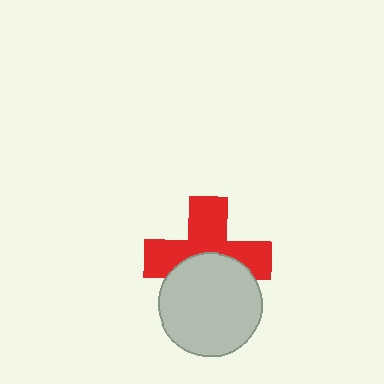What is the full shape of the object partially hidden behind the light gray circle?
The partially hidden object is a red cross.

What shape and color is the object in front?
The object in front is a light gray circle.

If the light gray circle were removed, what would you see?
You would see the complete red cross.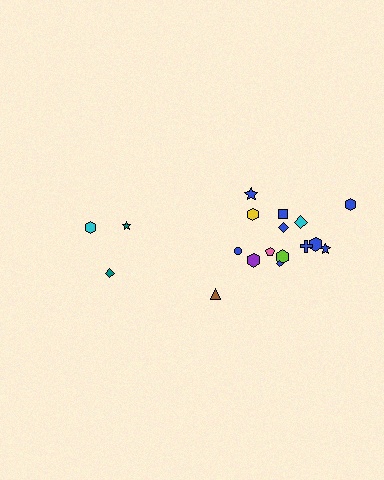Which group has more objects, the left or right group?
The right group.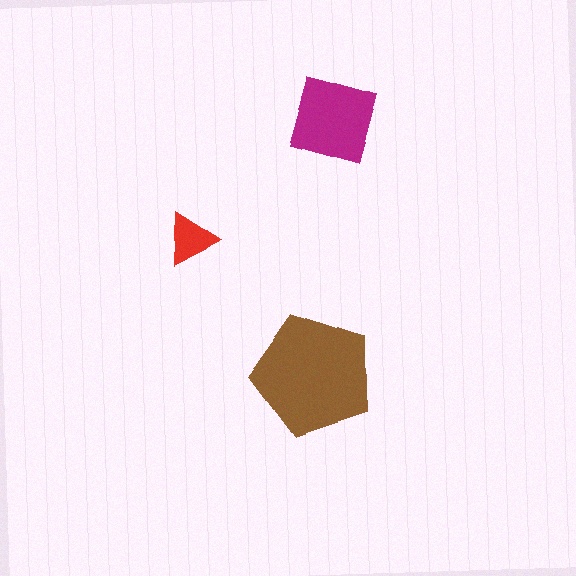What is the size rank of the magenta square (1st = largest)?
2nd.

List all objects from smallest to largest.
The red triangle, the magenta square, the brown pentagon.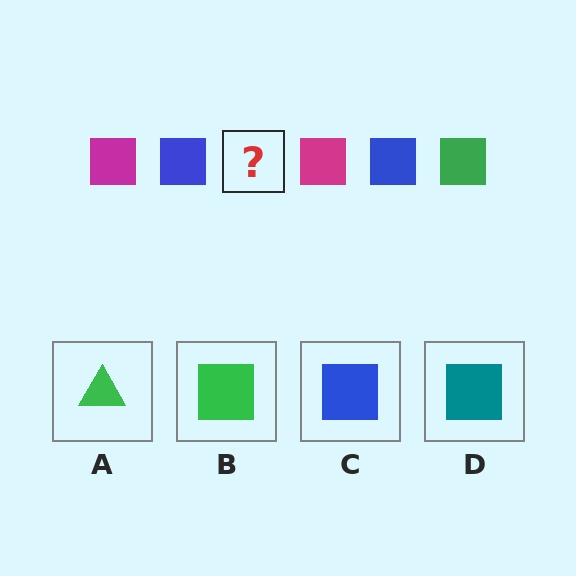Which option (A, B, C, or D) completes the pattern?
B.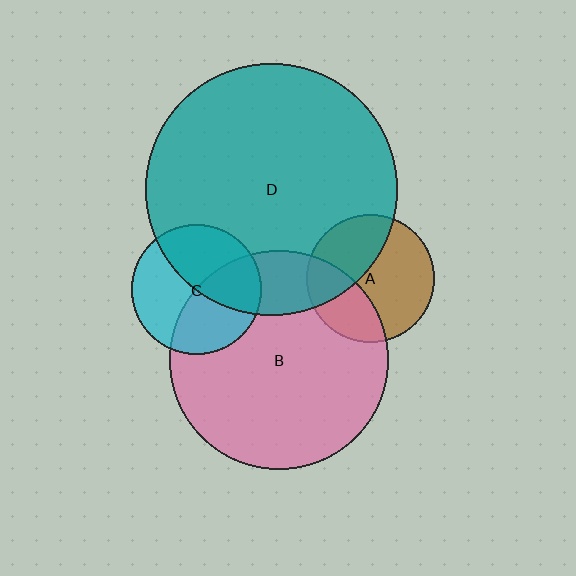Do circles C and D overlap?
Yes.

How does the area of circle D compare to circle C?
Approximately 3.7 times.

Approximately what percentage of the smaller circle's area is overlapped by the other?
Approximately 45%.